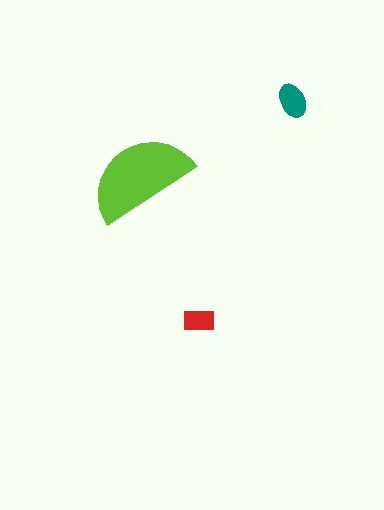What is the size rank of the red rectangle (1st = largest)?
3rd.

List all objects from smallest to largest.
The red rectangle, the teal ellipse, the lime semicircle.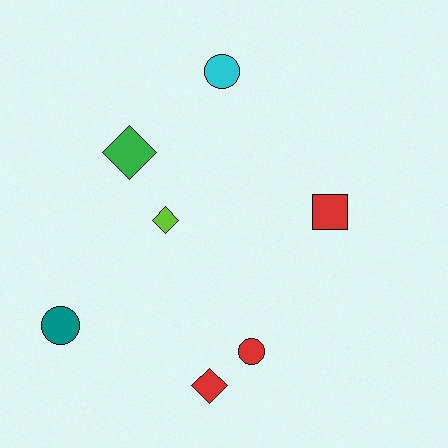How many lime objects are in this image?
There is 1 lime object.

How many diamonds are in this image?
There are 3 diamonds.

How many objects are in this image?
There are 7 objects.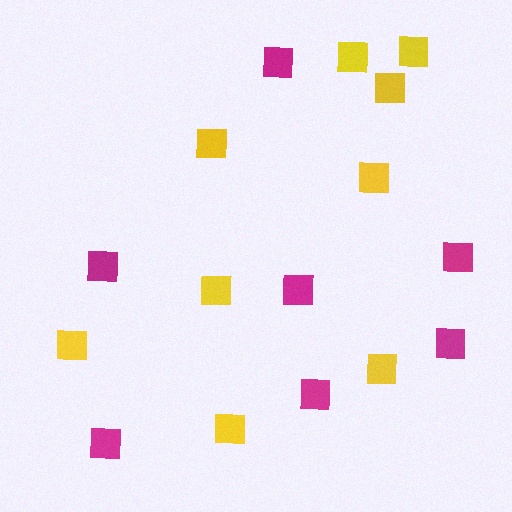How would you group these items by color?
There are 2 groups: one group of yellow squares (9) and one group of magenta squares (7).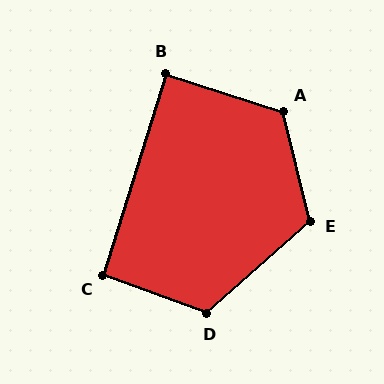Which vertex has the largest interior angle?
A, at approximately 122 degrees.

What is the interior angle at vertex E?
Approximately 118 degrees (obtuse).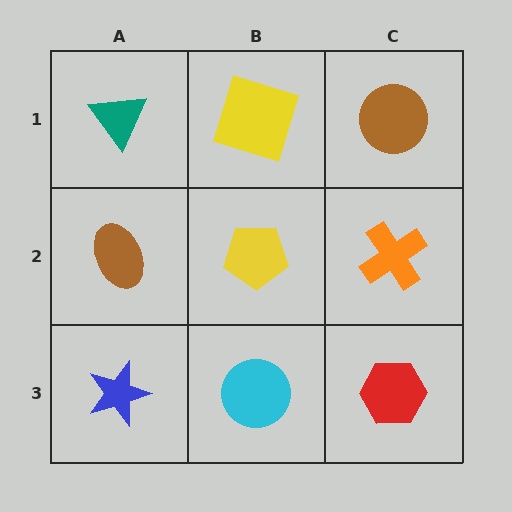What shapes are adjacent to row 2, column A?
A teal triangle (row 1, column A), a blue star (row 3, column A), a yellow pentagon (row 2, column B).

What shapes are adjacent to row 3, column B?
A yellow pentagon (row 2, column B), a blue star (row 3, column A), a red hexagon (row 3, column C).